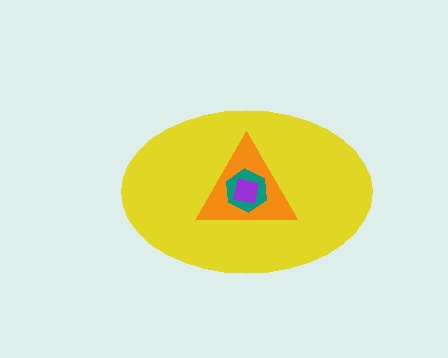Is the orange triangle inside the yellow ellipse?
Yes.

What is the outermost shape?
The yellow ellipse.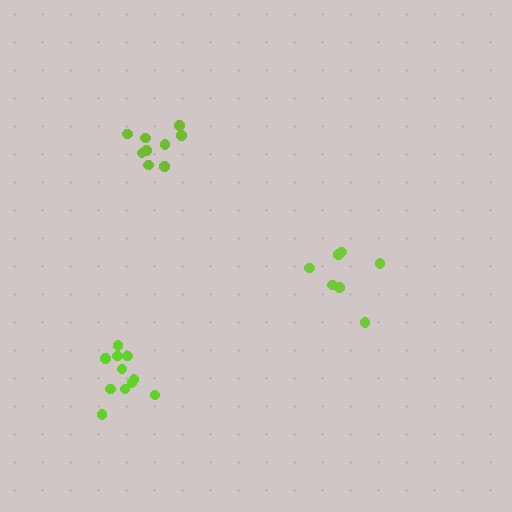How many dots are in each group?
Group 1: 9 dots, Group 2: 7 dots, Group 3: 11 dots (27 total).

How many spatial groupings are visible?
There are 3 spatial groupings.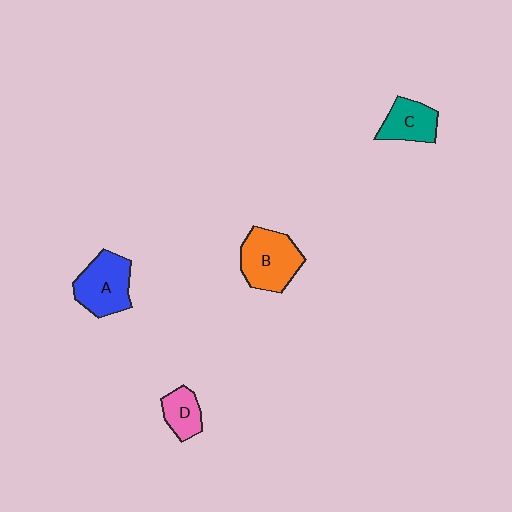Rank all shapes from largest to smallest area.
From largest to smallest: B (orange), A (blue), C (teal), D (pink).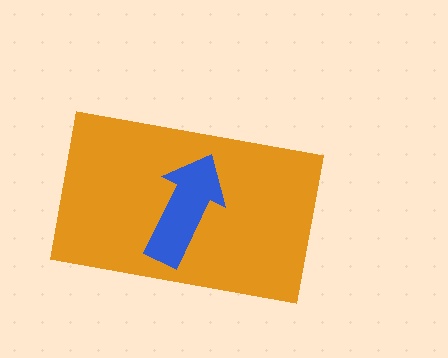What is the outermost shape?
The orange rectangle.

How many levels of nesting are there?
2.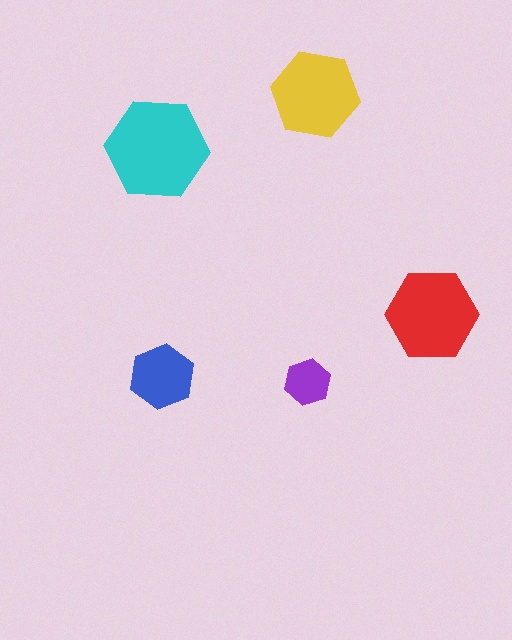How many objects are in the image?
There are 5 objects in the image.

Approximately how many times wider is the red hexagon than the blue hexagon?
About 1.5 times wider.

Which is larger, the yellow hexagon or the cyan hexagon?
The cyan one.